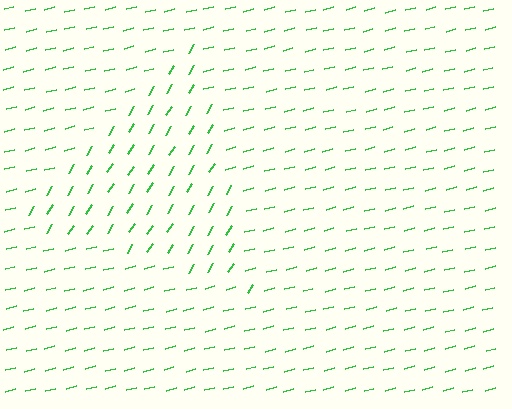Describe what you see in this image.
The image is filled with small green line segments. A triangle region in the image has lines oriented differently from the surrounding lines, creating a visible texture boundary.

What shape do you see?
I see a triangle.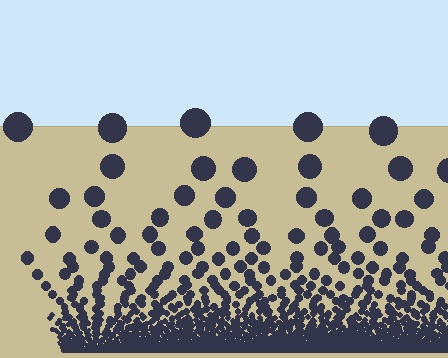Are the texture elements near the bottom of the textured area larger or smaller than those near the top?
Smaller. The gradient is inverted — elements near the bottom are smaller and denser.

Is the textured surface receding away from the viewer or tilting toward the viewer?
The surface appears to tilt toward the viewer. Texture elements get larger and sparser toward the top.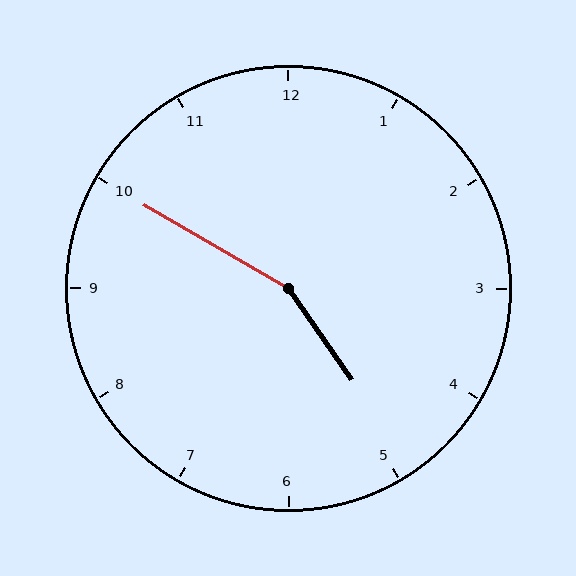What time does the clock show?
4:50.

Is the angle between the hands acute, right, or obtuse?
It is obtuse.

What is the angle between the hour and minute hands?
Approximately 155 degrees.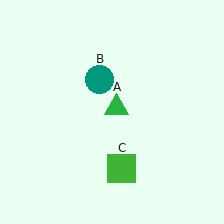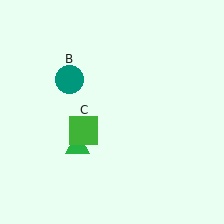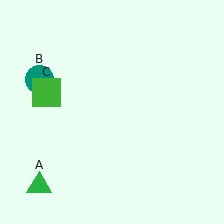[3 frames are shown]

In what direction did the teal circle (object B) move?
The teal circle (object B) moved left.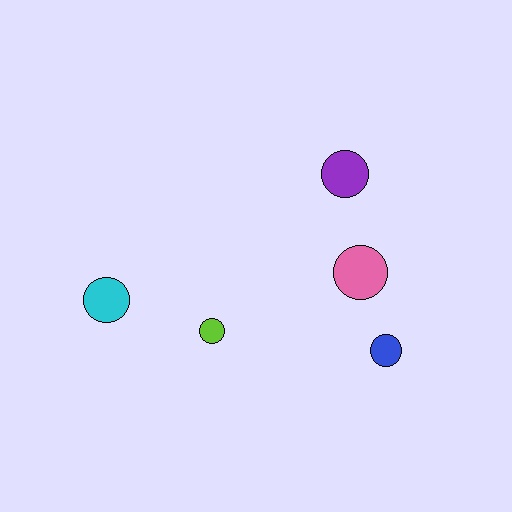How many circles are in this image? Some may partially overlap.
There are 5 circles.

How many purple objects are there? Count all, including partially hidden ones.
There is 1 purple object.